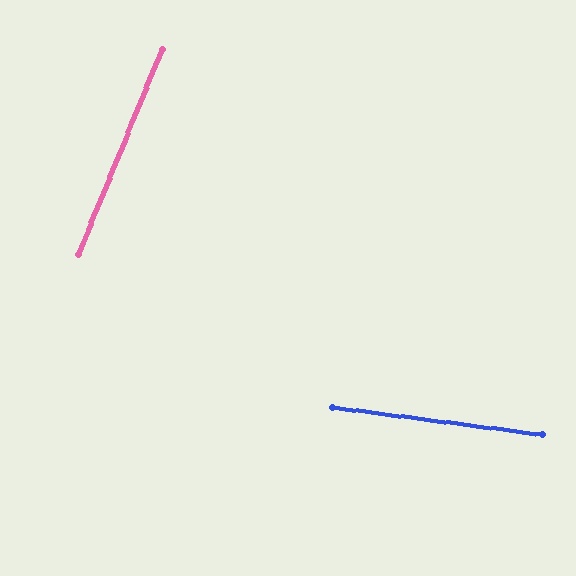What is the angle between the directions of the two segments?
Approximately 75 degrees.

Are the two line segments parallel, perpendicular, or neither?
Neither parallel nor perpendicular — they differ by about 75°.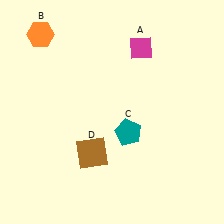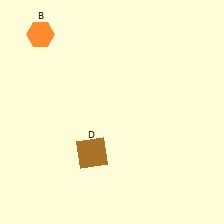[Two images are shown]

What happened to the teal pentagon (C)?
The teal pentagon (C) was removed in Image 2. It was in the bottom-right area of Image 1.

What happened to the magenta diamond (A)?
The magenta diamond (A) was removed in Image 2. It was in the top-right area of Image 1.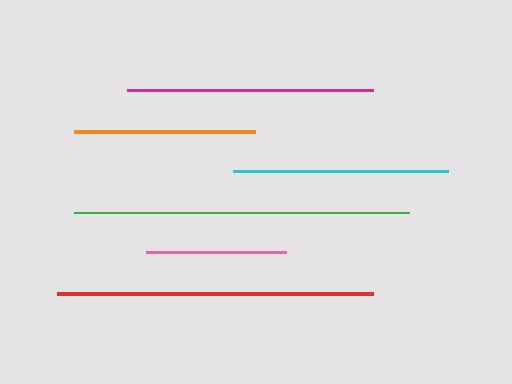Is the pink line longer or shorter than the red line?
The red line is longer than the pink line.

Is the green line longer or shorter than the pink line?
The green line is longer than the pink line.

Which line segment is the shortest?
The pink line is the shortest at approximately 140 pixels.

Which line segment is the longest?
The green line is the longest at approximately 335 pixels.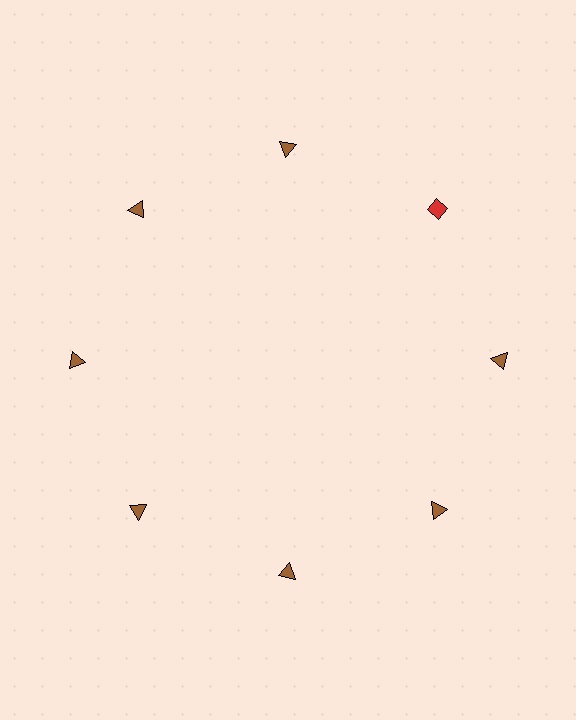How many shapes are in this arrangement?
There are 8 shapes arranged in a ring pattern.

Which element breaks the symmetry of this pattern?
The red diamond at roughly the 2 o'clock position breaks the symmetry. All other shapes are brown triangles.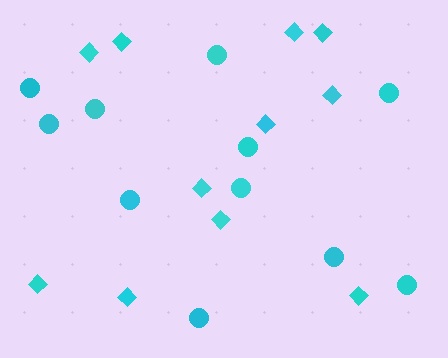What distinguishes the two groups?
There are 2 groups: one group of diamonds (11) and one group of circles (11).